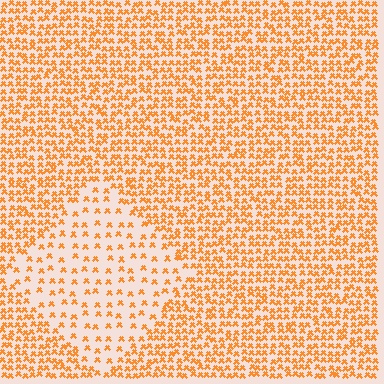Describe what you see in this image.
The image contains small orange elements arranged at two different densities. A diamond-shaped region is visible where the elements are less densely packed than the surrounding area.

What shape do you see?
I see a diamond.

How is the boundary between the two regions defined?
The boundary is defined by a change in element density (approximately 2.5x ratio). All elements are the same color, size, and shape.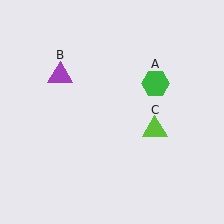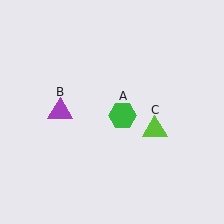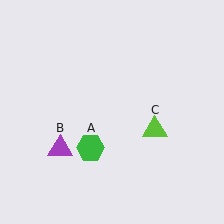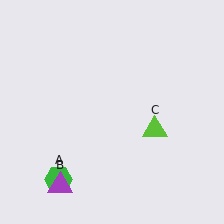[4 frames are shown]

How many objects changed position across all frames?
2 objects changed position: green hexagon (object A), purple triangle (object B).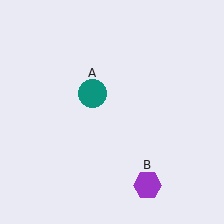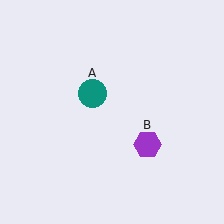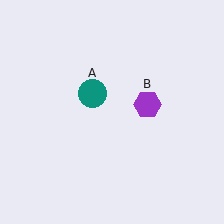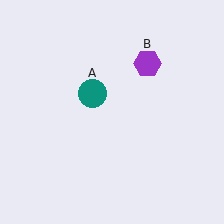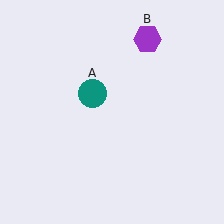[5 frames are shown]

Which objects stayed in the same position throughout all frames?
Teal circle (object A) remained stationary.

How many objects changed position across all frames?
1 object changed position: purple hexagon (object B).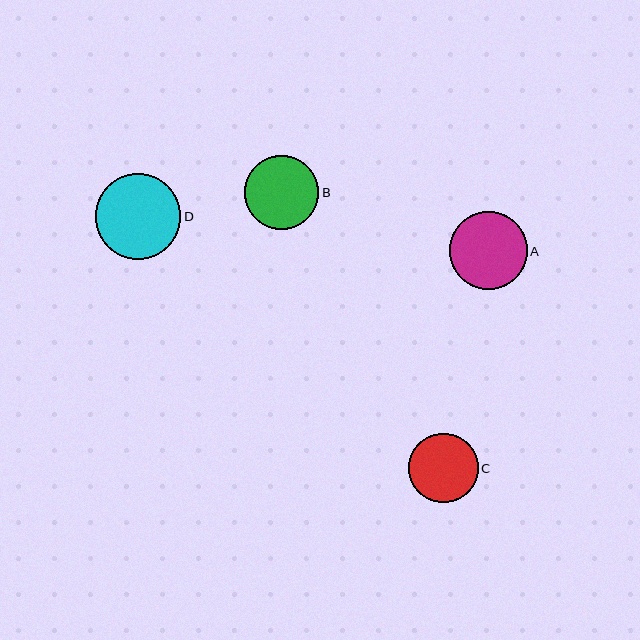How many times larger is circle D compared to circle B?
Circle D is approximately 1.1 times the size of circle B.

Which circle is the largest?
Circle D is the largest with a size of approximately 86 pixels.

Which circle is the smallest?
Circle C is the smallest with a size of approximately 69 pixels.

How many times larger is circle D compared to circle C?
Circle D is approximately 1.2 times the size of circle C.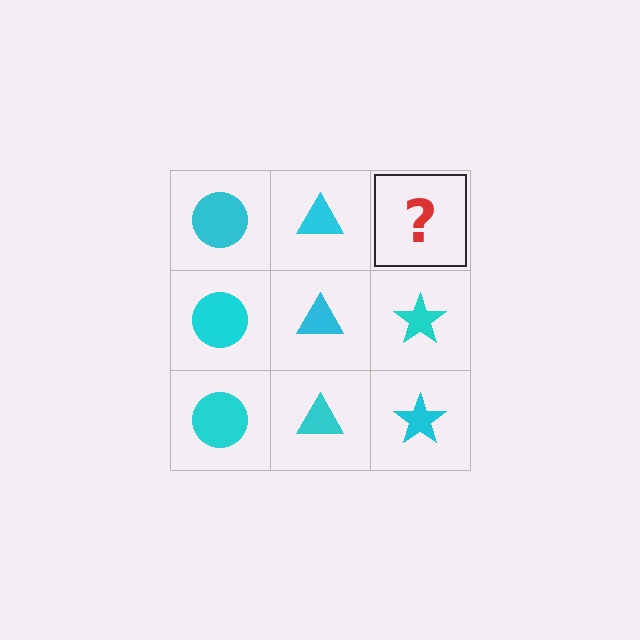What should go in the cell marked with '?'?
The missing cell should contain a cyan star.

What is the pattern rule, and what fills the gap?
The rule is that each column has a consistent shape. The gap should be filled with a cyan star.